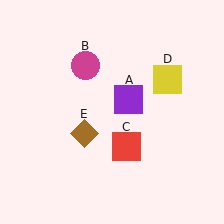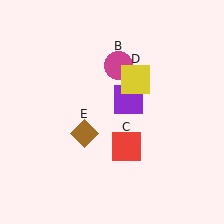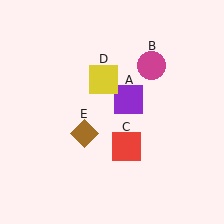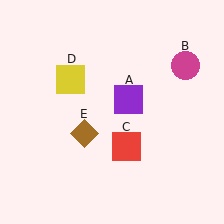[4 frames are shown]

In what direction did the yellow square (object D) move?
The yellow square (object D) moved left.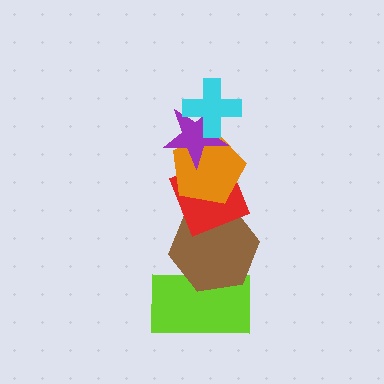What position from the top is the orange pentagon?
The orange pentagon is 3rd from the top.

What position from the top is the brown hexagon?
The brown hexagon is 5th from the top.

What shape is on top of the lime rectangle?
The brown hexagon is on top of the lime rectangle.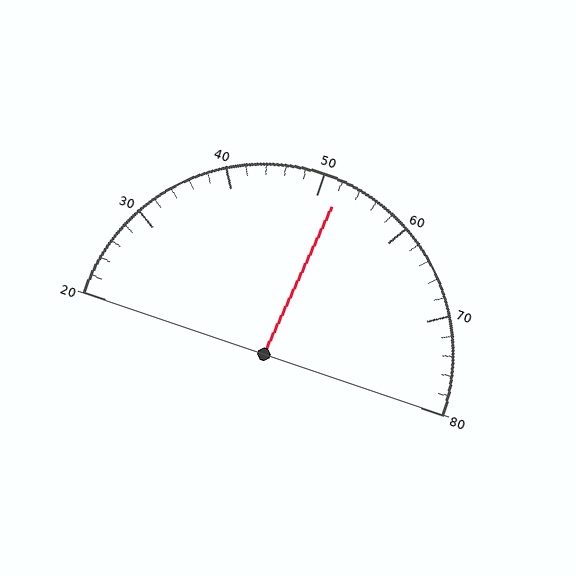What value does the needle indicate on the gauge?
The needle indicates approximately 52.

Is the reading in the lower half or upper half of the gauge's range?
The reading is in the upper half of the range (20 to 80).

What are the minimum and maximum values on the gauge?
The gauge ranges from 20 to 80.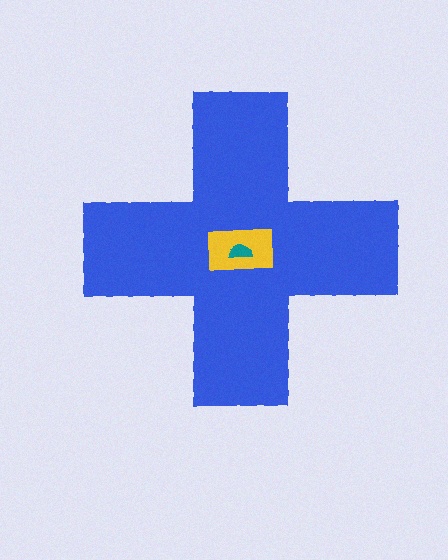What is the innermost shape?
The teal semicircle.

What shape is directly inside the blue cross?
The yellow rectangle.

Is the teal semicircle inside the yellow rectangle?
Yes.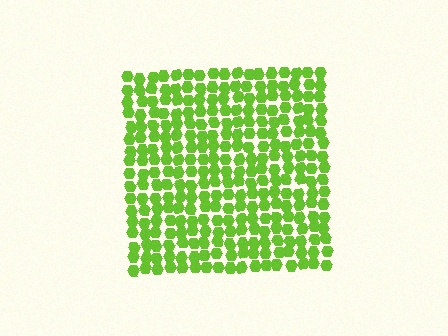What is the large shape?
The large shape is a square.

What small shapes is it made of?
It is made of small hexagons.